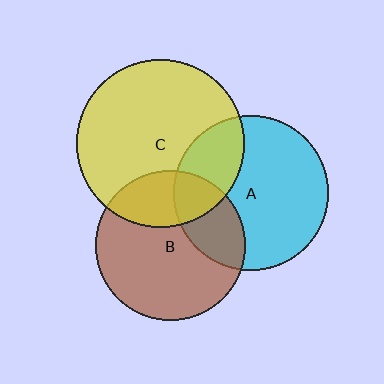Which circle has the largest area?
Circle C (yellow).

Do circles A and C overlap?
Yes.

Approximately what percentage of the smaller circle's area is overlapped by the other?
Approximately 25%.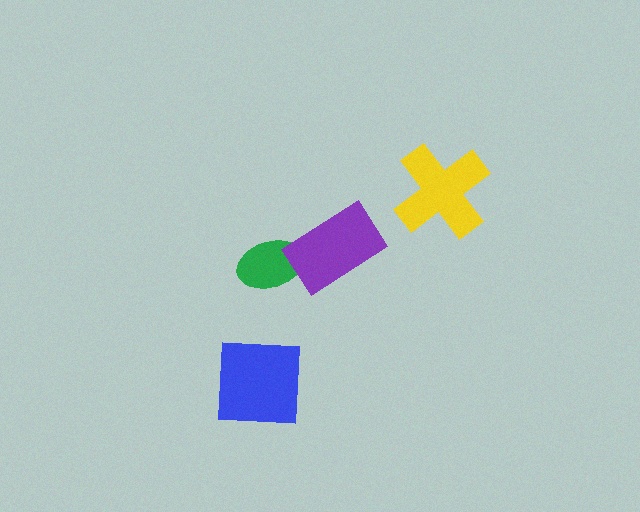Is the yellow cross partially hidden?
No, no other shape covers it.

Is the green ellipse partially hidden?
Yes, it is partially covered by another shape.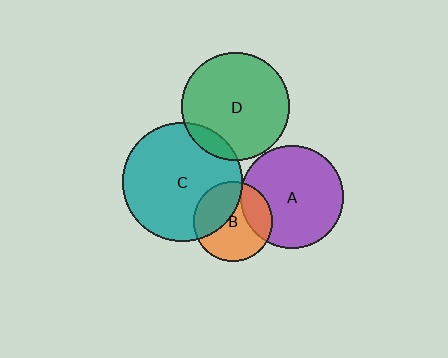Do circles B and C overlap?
Yes.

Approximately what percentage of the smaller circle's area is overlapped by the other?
Approximately 35%.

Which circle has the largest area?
Circle C (teal).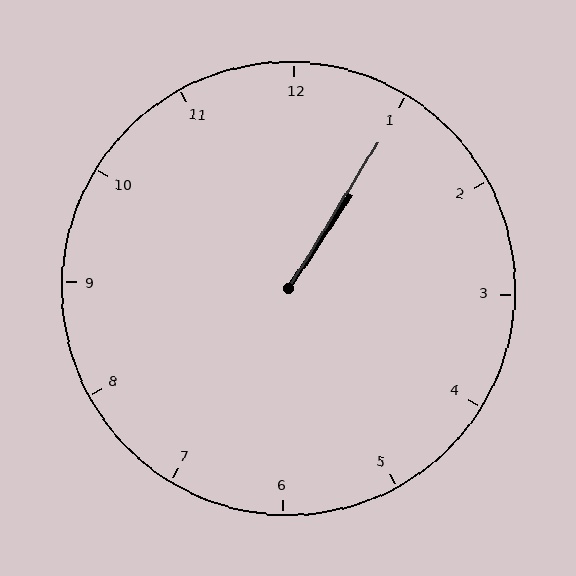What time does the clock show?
1:05.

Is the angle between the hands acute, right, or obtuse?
It is acute.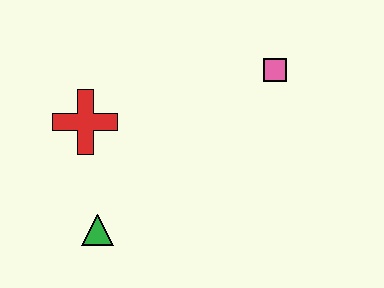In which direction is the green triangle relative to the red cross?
The green triangle is below the red cross.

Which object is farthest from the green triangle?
The pink square is farthest from the green triangle.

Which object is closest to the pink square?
The red cross is closest to the pink square.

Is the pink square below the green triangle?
No